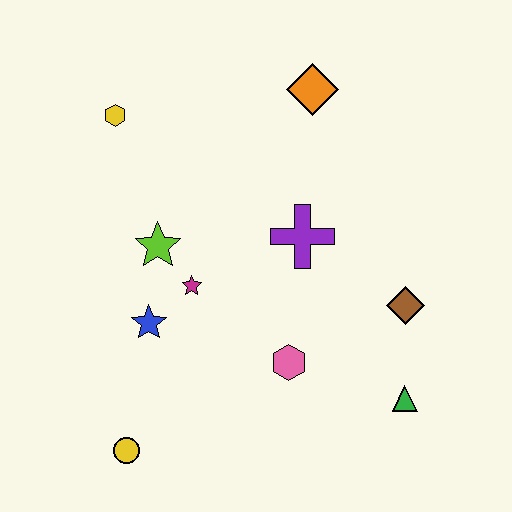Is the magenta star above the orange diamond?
No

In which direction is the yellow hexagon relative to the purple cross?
The yellow hexagon is to the left of the purple cross.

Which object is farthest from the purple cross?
The yellow circle is farthest from the purple cross.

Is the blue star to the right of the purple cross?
No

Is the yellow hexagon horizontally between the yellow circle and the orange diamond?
No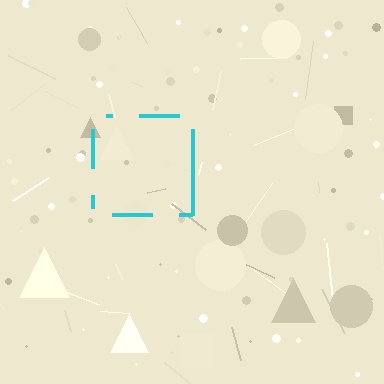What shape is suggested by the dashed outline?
The dashed outline suggests a square.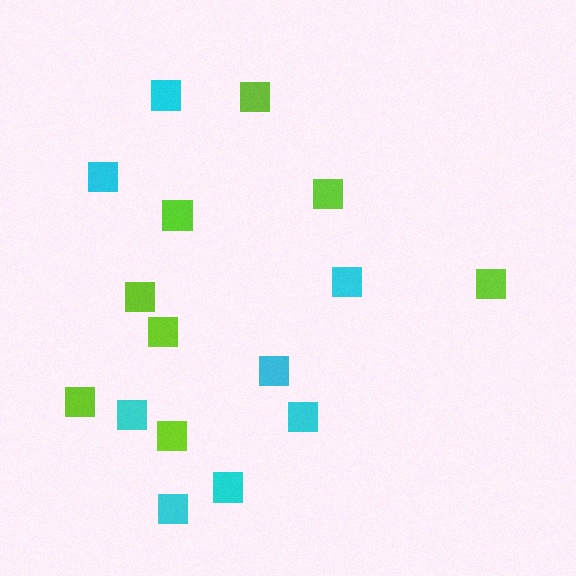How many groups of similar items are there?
There are 2 groups: one group of lime squares (8) and one group of cyan squares (8).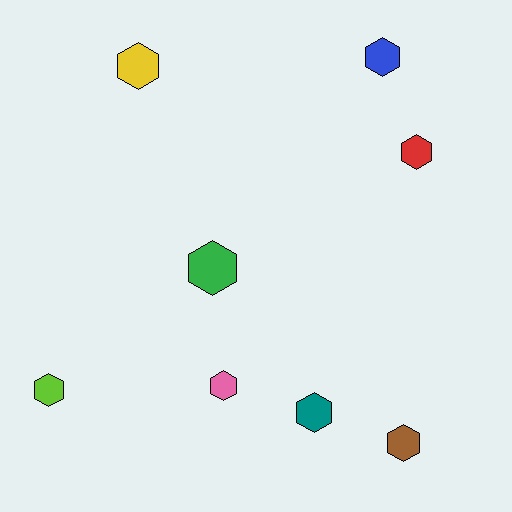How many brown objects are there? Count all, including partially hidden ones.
There is 1 brown object.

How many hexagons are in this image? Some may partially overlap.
There are 8 hexagons.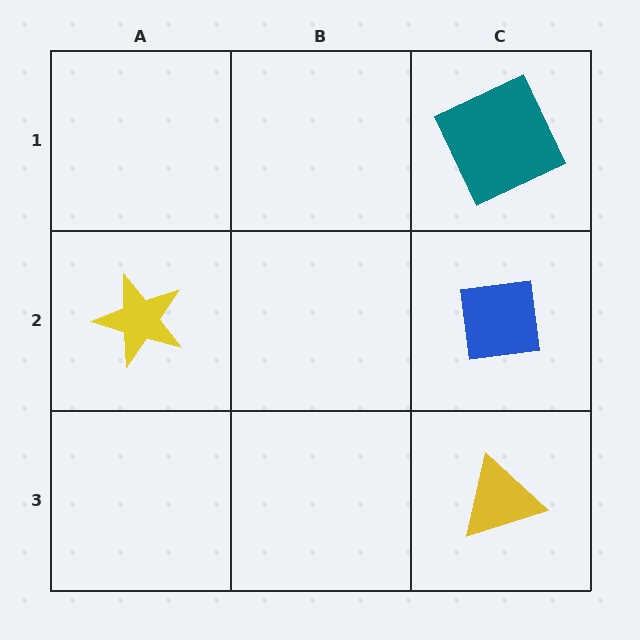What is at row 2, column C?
A blue square.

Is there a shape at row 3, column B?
No, that cell is empty.